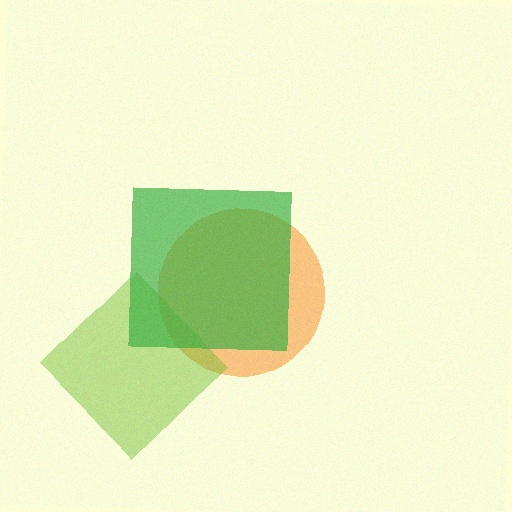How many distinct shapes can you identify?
There are 3 distinct shapes: an orange circle, a lime diamond, a green square.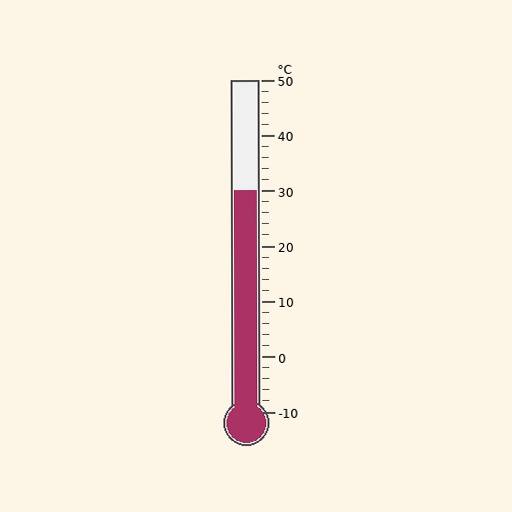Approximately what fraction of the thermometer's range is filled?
The thermometer is filled to approximately 65% of its range.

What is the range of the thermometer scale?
The thermometer scale ranges from -10°C to 50°C.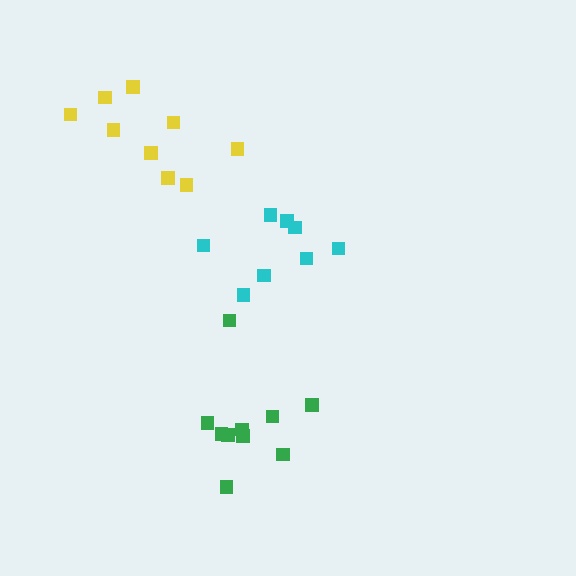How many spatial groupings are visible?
There are 3 spatial groupings.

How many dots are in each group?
Group 1: 8 dots, Group 2: 10 dots, Group 3: 9 dots (27 total).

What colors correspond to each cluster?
The clusters are colored: cyan, green, yellow.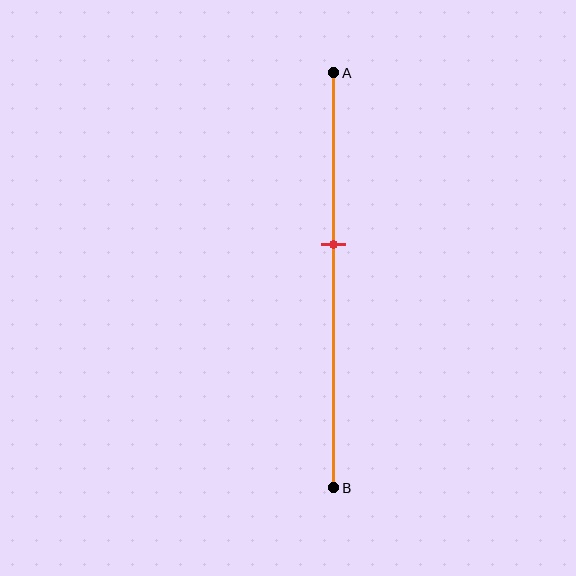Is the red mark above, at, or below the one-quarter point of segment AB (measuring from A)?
The red mark is below the one-quarter point of segment AB.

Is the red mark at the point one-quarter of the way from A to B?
No, the mark is at about 40% from A, not at the 25% one-quarter point.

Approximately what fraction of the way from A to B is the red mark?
The red mark is approximately 40% of the way from A to B.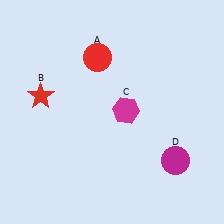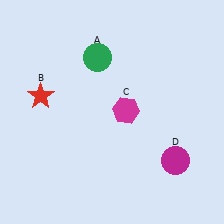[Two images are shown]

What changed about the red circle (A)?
In Image 1, A is red. In Image 2, it changed to green.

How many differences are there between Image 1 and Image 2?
There is 1 difference between the two images.